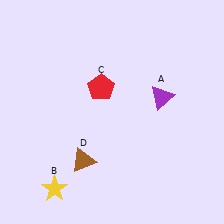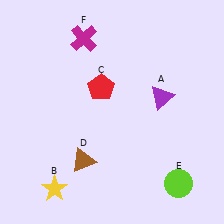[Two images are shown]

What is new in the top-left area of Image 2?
A magenta cross (F) was added in the top-left area of Image 2.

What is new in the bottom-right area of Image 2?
A lime circle (E) was added in the bottom-right area of Image 2.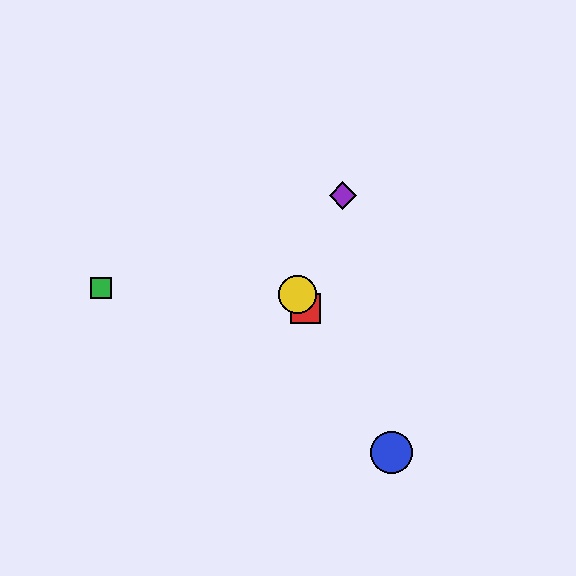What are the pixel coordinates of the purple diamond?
The purple diamond is at (343, 195).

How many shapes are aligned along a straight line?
3 shapes (the red square, the blue circle, the yellow circle) are aligned along a straight line.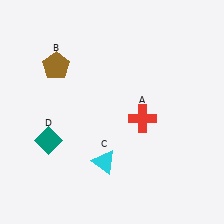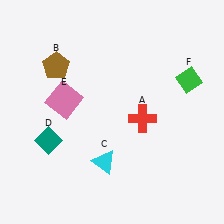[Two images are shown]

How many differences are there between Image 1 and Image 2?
There are 2 differences between the two images.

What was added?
A pink square (E), a green diamond (F) were added in Image 2.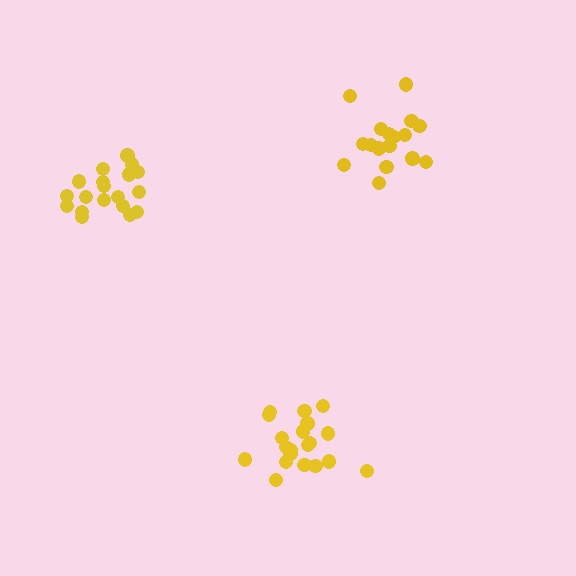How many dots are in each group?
Group 1: 20 dots, Group 2: 19 dots, Group 3: 18 dots (57 total).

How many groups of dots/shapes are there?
There are 3 groups.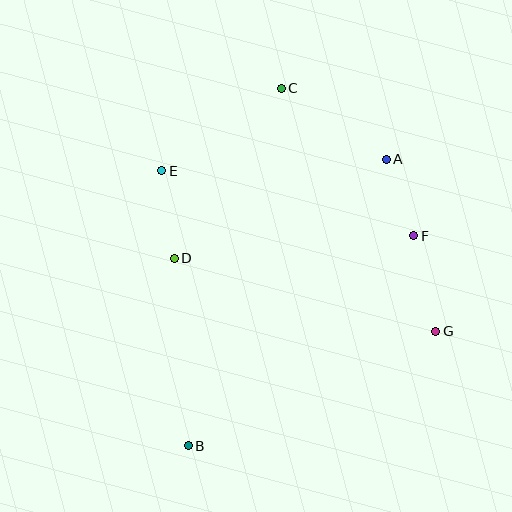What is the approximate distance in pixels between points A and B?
The distance between A and B is approximately 349 pixels.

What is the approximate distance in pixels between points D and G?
The distance between D and G is approximately 271 pixels.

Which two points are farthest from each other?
Points B and C are farthest from each other.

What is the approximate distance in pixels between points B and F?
The distance between B and F is approximately 309 pixels.